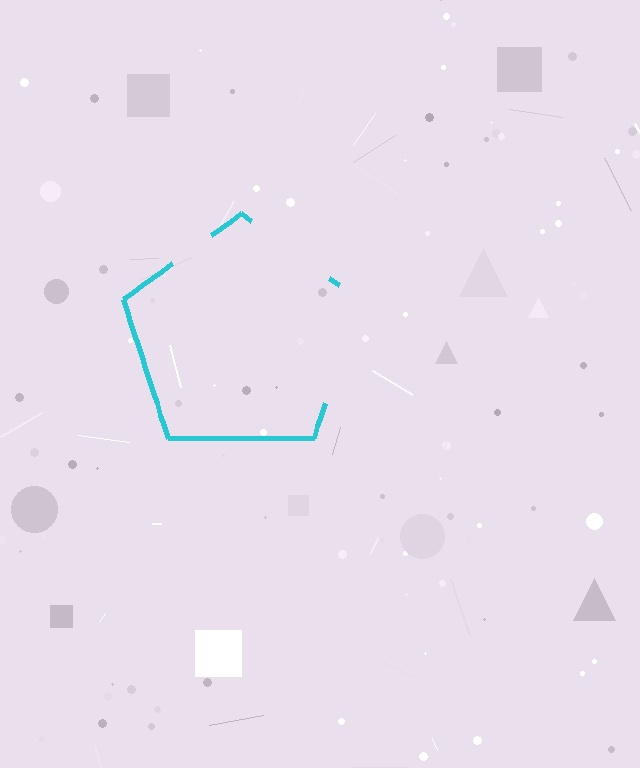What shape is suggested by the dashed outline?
The dashed outline suggests a pentagon.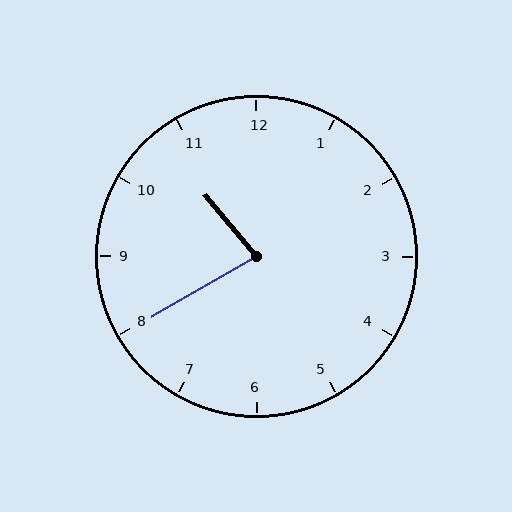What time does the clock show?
10:40.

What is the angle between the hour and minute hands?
Approximately 80 degrees.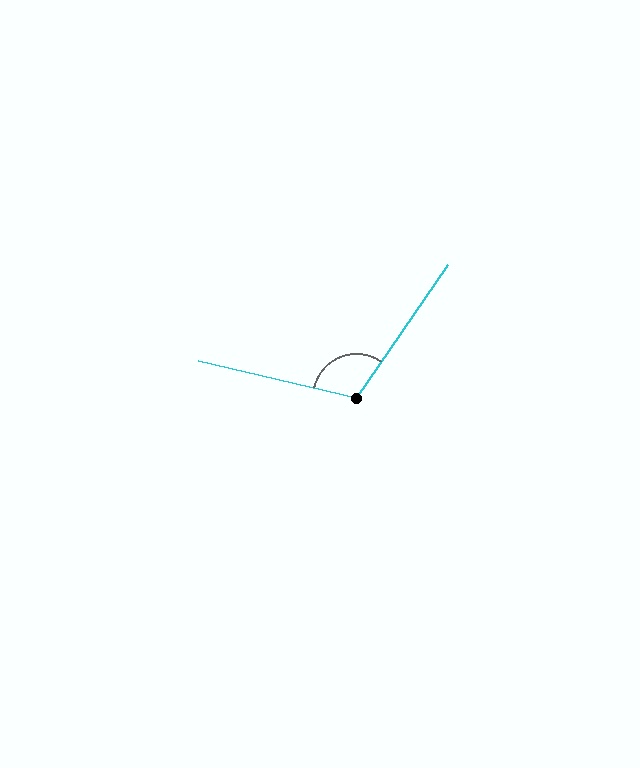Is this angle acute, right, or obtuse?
It is obtuse.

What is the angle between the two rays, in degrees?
Approximately 111 degrees.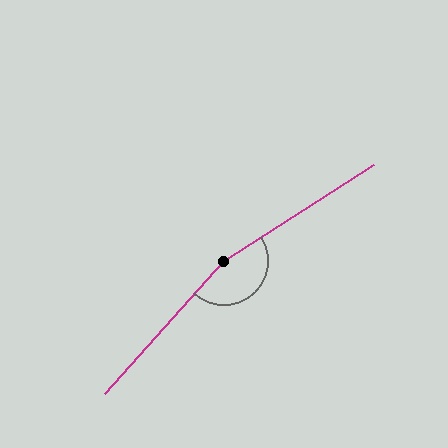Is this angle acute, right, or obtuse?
It is obtuse.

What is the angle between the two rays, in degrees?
Approximately 165 degrees.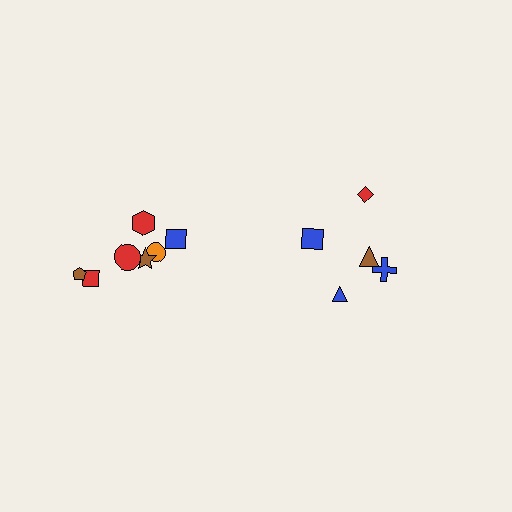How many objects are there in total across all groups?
There are 12 objects.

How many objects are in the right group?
There are 5 objects.